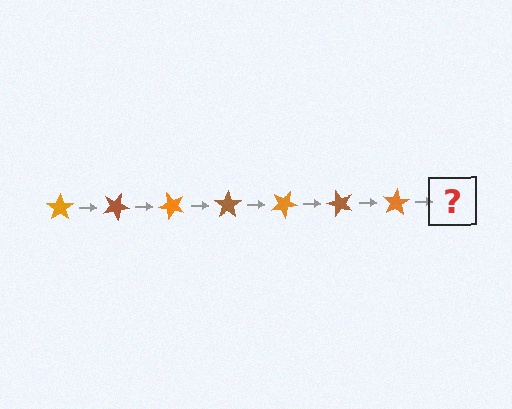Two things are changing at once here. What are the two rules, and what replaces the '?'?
The two rules are that it rotates 25 degrees each step and the color cycles through orange and brown. The '?' should be a brown star, rotated 175 degrees from the start.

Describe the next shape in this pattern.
It should be a brown star, rotated 175 degrees from the start.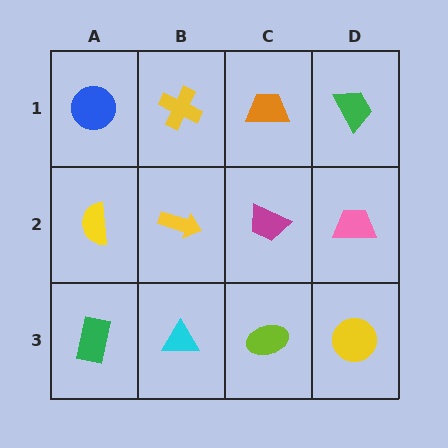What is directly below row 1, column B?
A yellow arrow.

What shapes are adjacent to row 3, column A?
A yellow semicircle (row 2, column A), a cyan triangle (row 3, column B).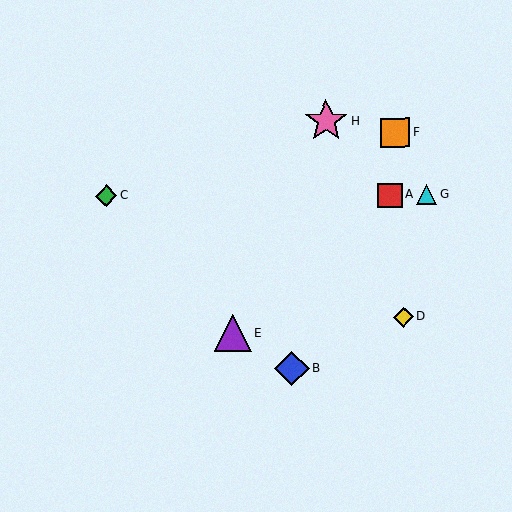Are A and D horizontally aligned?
No, A is at y≈195 and D is at y≈317.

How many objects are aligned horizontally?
3 objects (A, C, G) are aligned horizontally.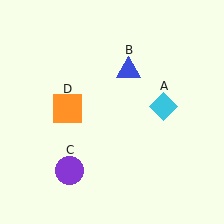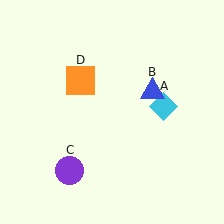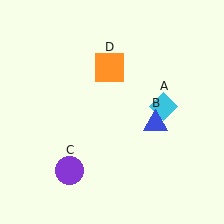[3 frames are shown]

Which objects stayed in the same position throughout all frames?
Cyan diamond (object A) and purple circle (object C) remained stationary.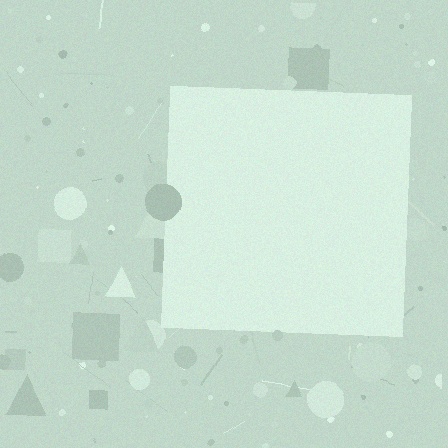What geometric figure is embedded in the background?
A square is embedded in the background.